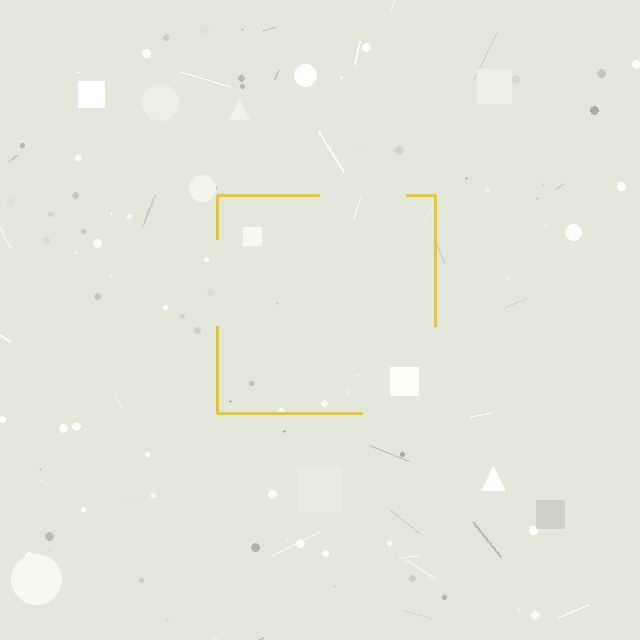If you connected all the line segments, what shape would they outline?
They would outline a square.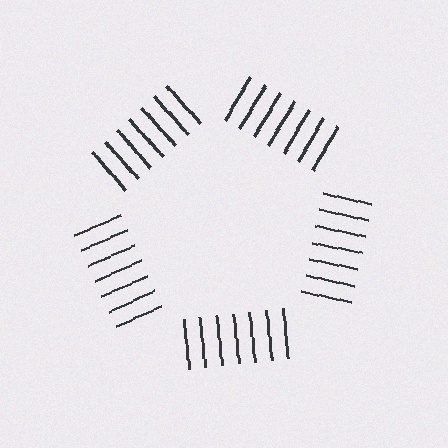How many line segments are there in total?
35 — 7 along each of the 5 edges.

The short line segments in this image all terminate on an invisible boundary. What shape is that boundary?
An illusory pentagon — the line segments terminate on its edges but no continuous stroke is drawn.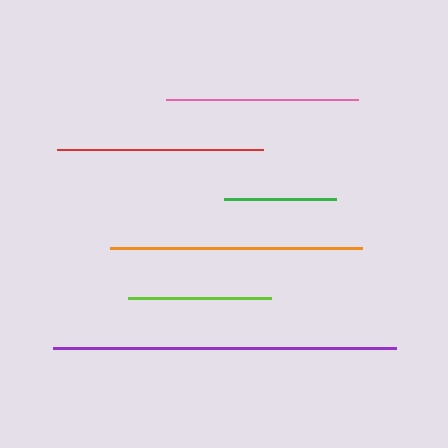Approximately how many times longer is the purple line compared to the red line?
The purple line is approximately 1.7 times the length of the red line.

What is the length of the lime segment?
The lime segment is approximately 143 pixels long.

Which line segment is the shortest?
The green line is the shortest at approximately 112 pixels.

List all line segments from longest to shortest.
From longest to shortest: purple, orange, red, pink, lime, green.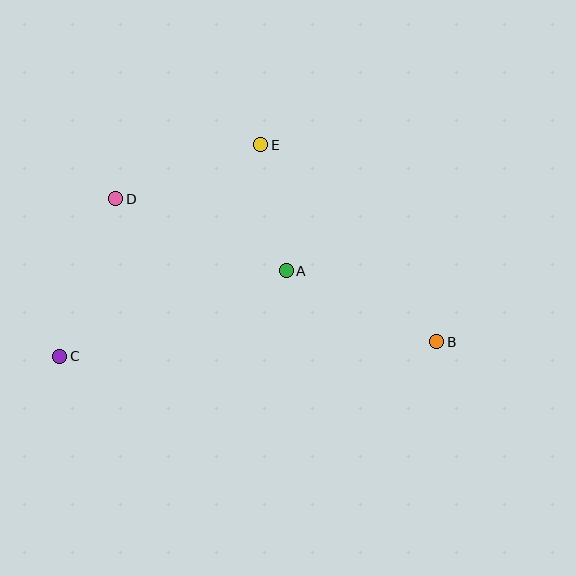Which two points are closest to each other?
Points A and E are closest to each other.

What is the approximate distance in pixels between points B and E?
The distance between B and E is approximately 264 pixels.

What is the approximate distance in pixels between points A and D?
The distance between A and D is approximately 185 pixels.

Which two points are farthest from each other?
Points B and C are farthest from each other.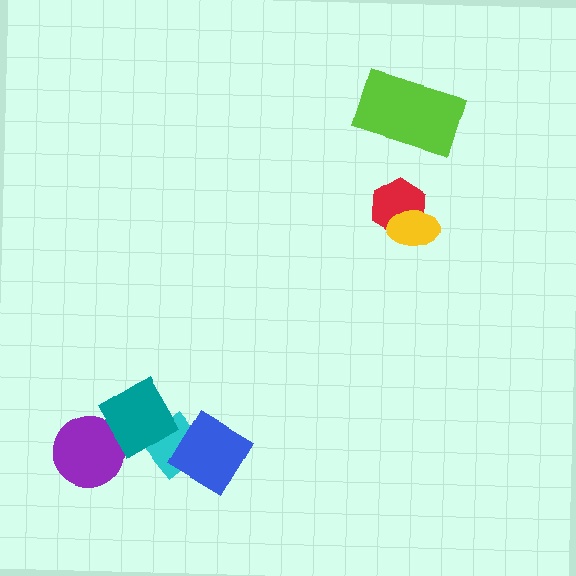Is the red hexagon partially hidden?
Yes, it is partially covered by another shape.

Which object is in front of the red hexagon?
The yellow ellipse is in front of the red hexagon.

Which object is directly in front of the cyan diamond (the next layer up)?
The teal diamond is directly in front of the cyan diamond.